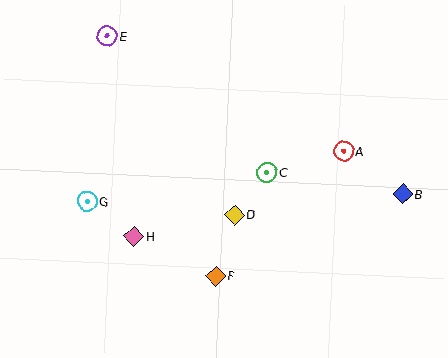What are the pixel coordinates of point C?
Point C is at (267, 172).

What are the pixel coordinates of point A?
Point A is at (344, 151).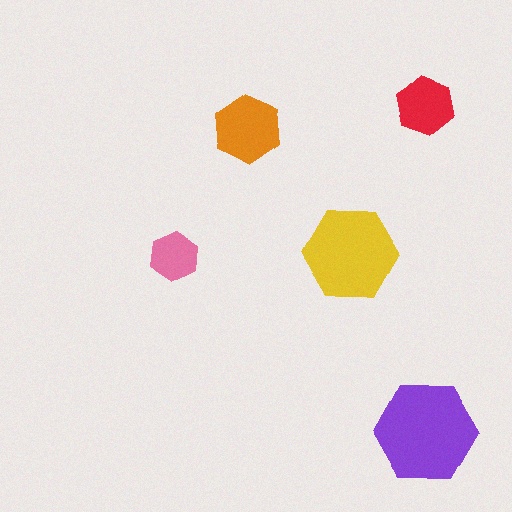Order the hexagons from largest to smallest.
the purple one, the yellow one, the orange one, the red one, the pink one.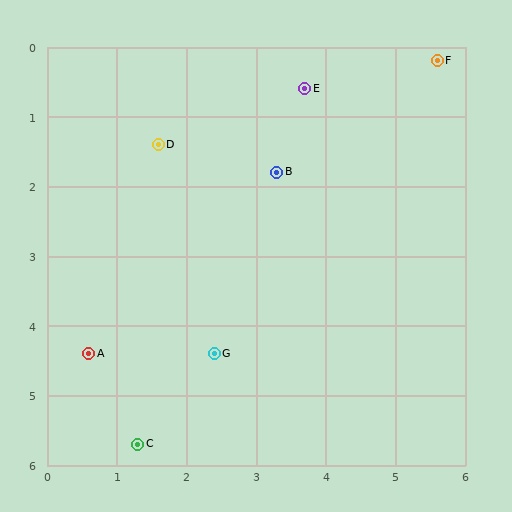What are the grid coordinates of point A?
Point A is at approximately (0.6, 4.4).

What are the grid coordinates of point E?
Point E is at approximately (3.7, 0.6).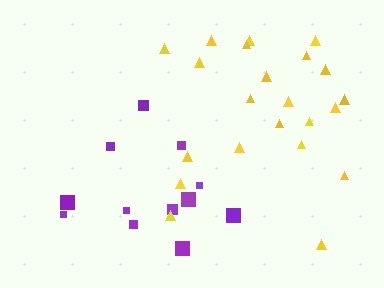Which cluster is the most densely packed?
Yellow.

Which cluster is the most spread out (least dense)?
Purple.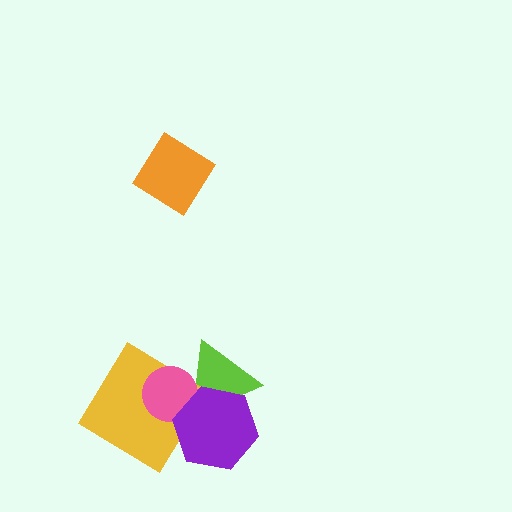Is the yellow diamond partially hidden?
Yes, it is partially covered by another shape.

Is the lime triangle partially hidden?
Yes, it is partially covered by another shape.